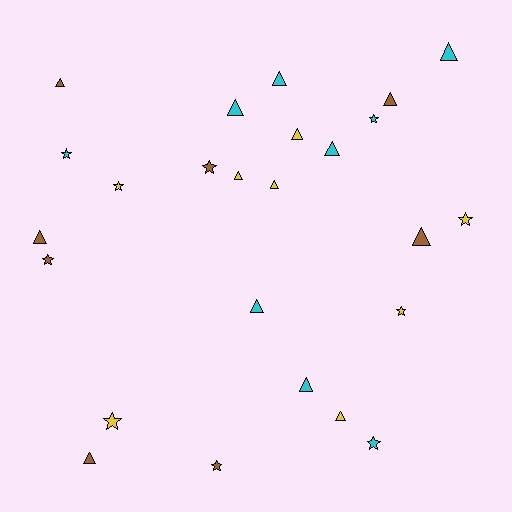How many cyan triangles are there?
There are 6 cyan triangles.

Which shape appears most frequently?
Triangle, with 15 objects.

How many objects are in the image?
There are 25 objects.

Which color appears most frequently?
Cyan, with 9 objects.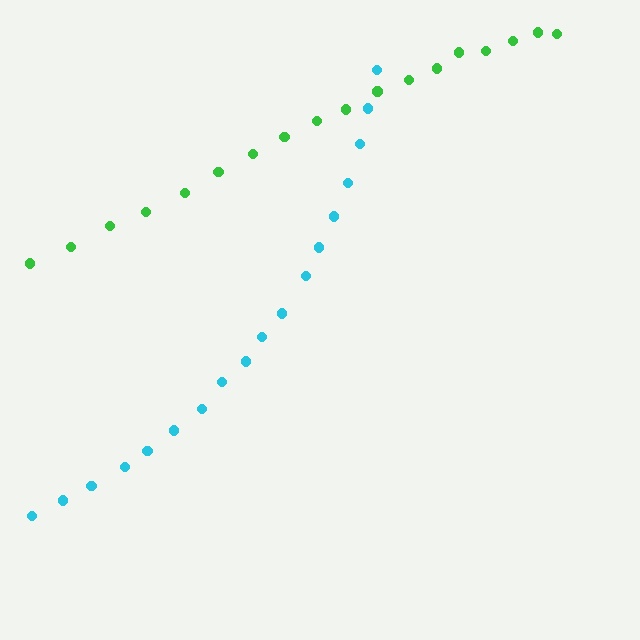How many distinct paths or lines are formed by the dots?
There are 2 distinct paths.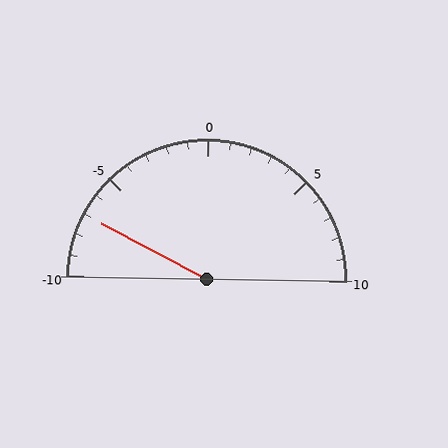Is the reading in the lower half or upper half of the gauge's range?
The reading is in the lower half of the range (-10 to 10).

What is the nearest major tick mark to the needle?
The nearest major tick mark is -5.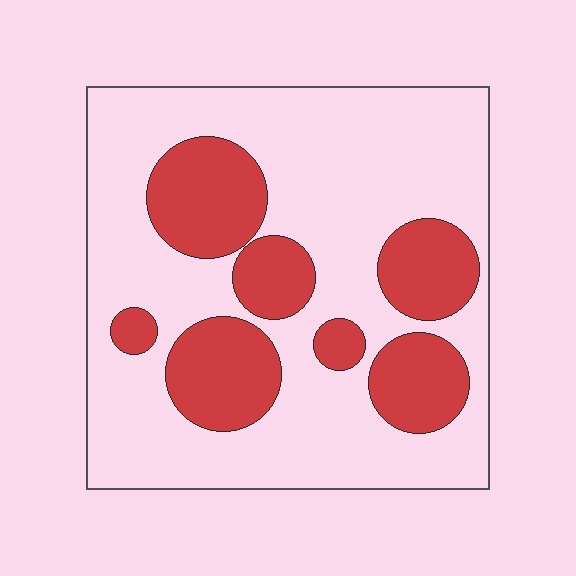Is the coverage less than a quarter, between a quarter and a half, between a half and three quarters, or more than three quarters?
Between a quarter and a half.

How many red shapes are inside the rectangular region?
7.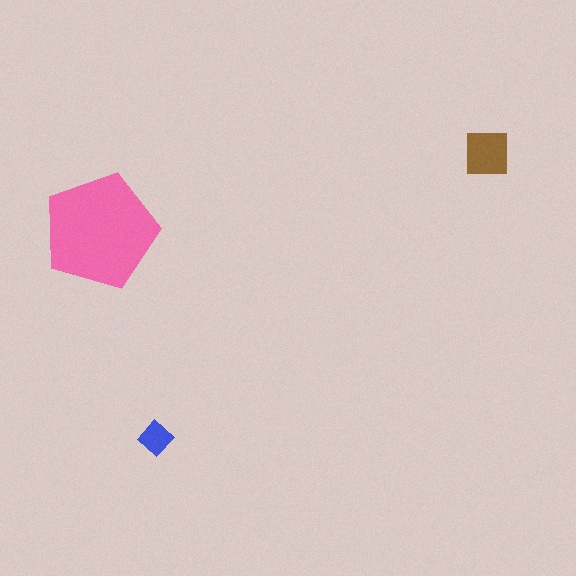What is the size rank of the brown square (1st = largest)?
2nd.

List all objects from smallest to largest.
The blue diamond, the brown square, the pink pentagon.